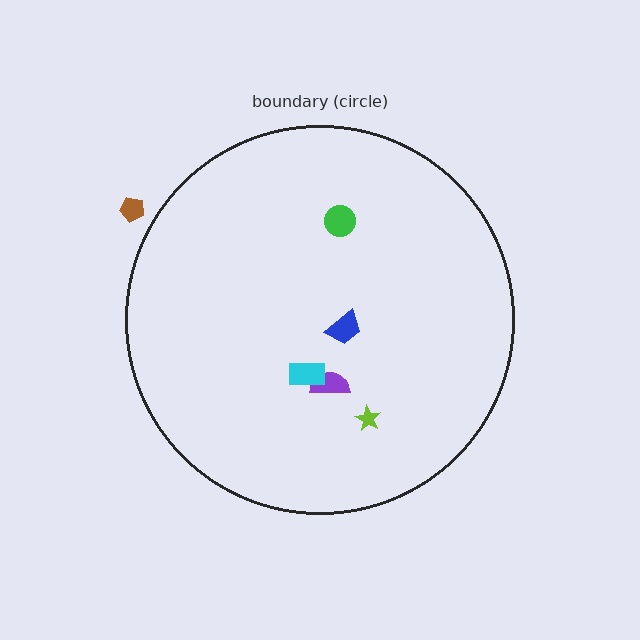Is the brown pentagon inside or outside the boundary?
Outside.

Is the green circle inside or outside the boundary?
Inside.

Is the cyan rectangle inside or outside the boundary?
Inside.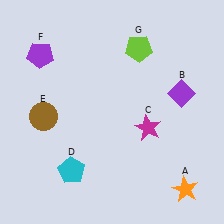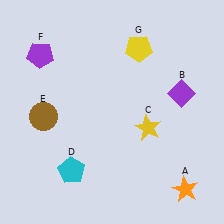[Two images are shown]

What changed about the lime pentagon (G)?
In Image 1, G is lime. In Image 2, it changed to yellow.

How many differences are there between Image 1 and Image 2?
There are 2 differences between the two images.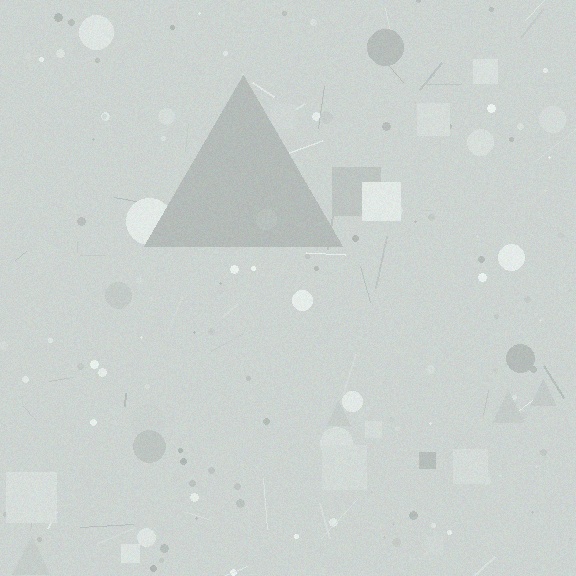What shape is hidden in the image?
A triangle is hidden in the image.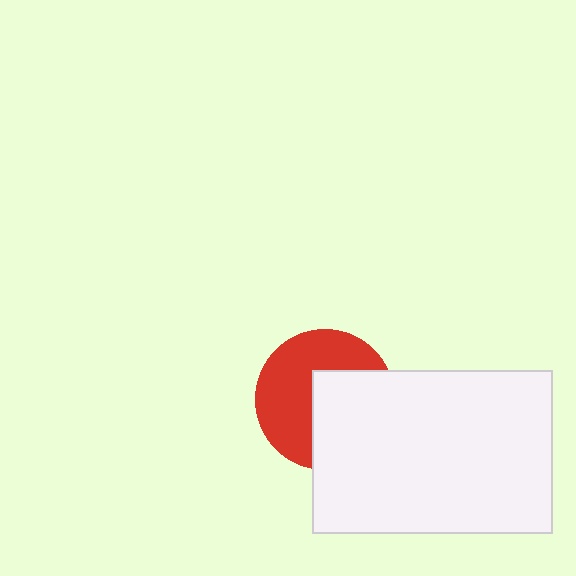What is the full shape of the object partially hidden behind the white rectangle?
The partially hidden object is a red circle.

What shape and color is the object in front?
The object in front is a white rectangle.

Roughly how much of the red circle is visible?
About half of it is visible (roughly 53%).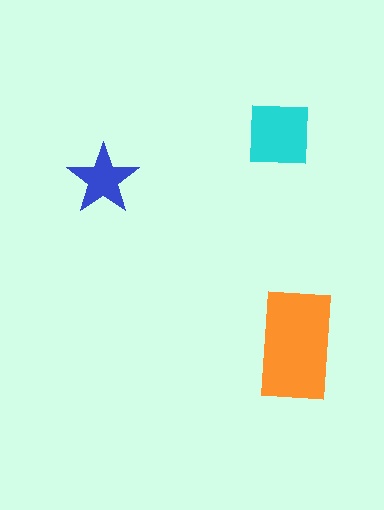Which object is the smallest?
The blue star.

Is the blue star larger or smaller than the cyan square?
Smaller.